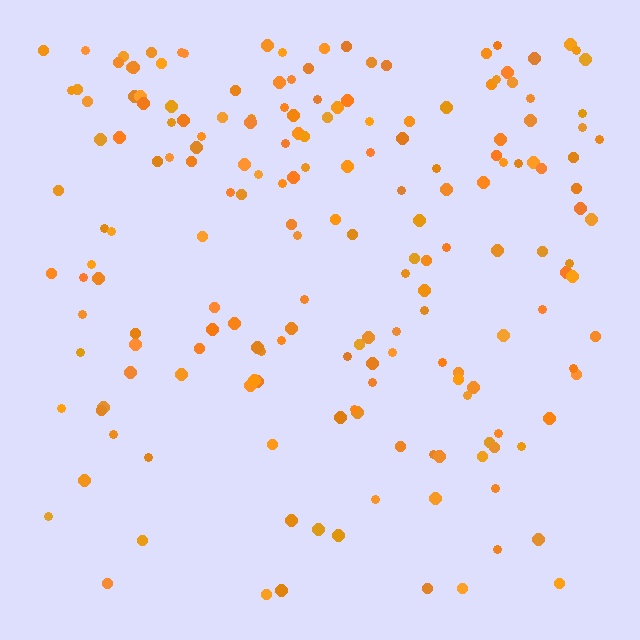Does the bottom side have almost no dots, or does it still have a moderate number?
Still a moderate number, just noticeably fewer than the top.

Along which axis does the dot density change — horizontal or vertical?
Vertical.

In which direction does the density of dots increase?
From bottom to top, with the top side densest.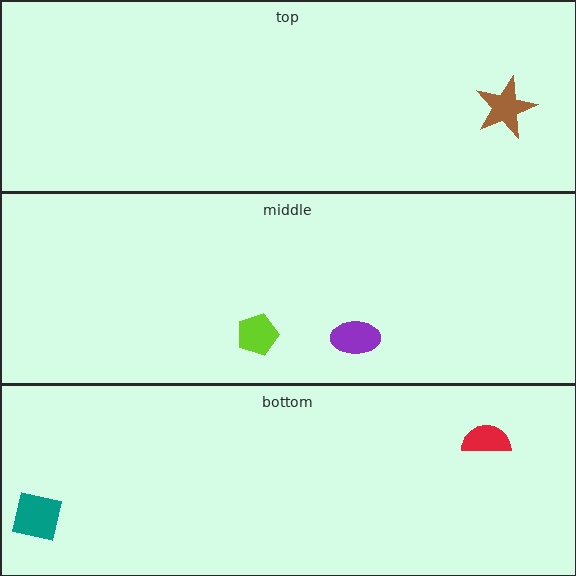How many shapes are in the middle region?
2.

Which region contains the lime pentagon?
The middle region.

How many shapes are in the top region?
1.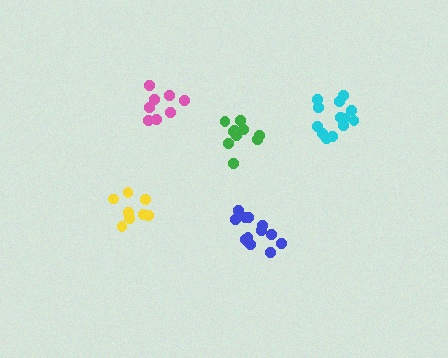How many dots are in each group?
Group 1: 10 dots, Group 2: 8 dots, Group 3: 13 dots, Group 4: 8 dots, Group 5: 13 dots (52 total).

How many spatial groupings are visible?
There are 5 spatial groupings.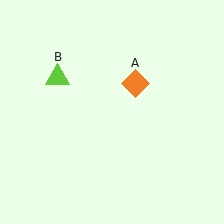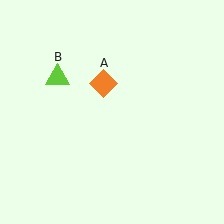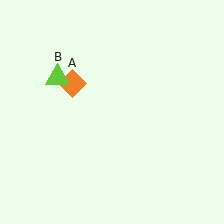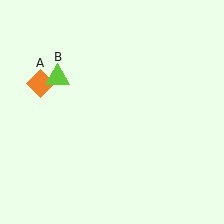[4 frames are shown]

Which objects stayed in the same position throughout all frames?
Lime triangle (object B) remained stationary.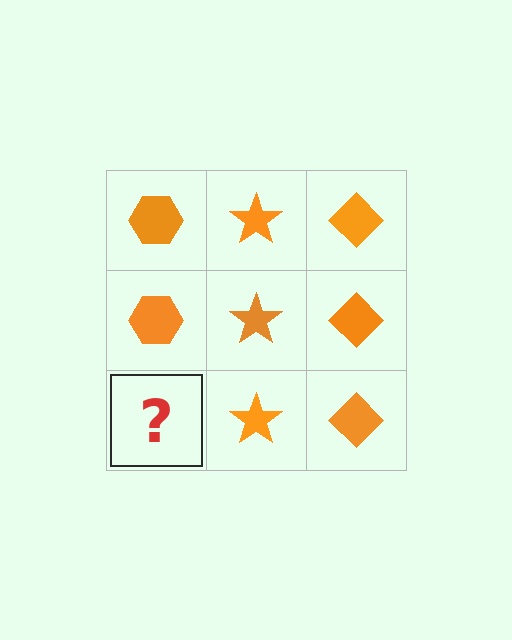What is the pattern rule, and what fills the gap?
The rule is that each column has a consistent shape. The gap should be filled with an orange hexagon.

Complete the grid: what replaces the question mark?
The question mark should be replaced with an orange hexagon.